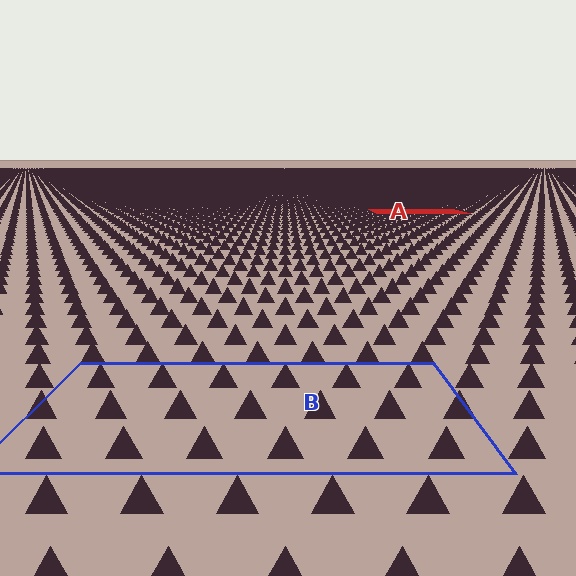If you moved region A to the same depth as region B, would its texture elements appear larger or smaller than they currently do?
They would appear larger. At a closer depth, the same texture elements are projected at a bigger on-screen size.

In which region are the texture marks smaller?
The texture marks are smaller in region A, because it is farther away.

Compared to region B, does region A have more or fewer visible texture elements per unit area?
Region A has more texture elements per unit area — they are packed more densely because it is farther away.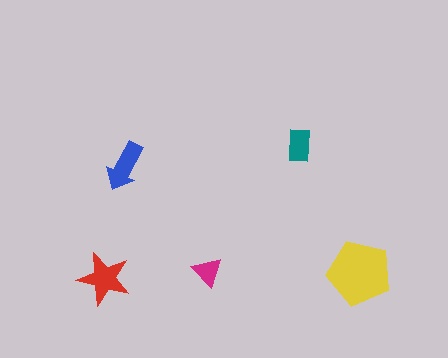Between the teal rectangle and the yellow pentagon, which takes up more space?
The yellow pentagon.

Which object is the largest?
The yellow pentagon.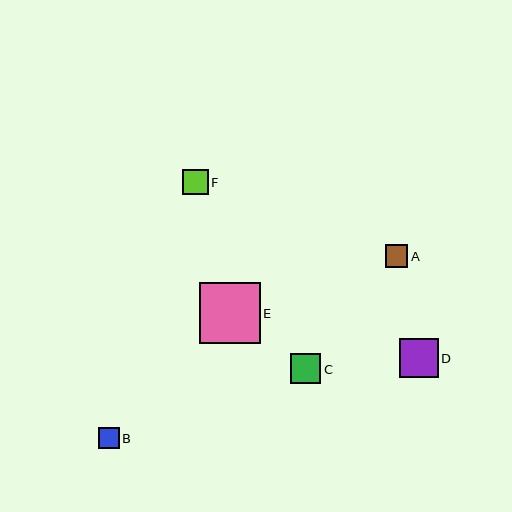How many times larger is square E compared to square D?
Square E is approximately 1.5 times the size of square D.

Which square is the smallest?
Square B is the smallest with a size of approximately 20 pixels.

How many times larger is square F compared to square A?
Square F is approximately 1.1 times the size of square A.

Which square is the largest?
Square E is the largest with a size of approximately 61 pixels.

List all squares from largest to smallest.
From largest to smallest: E, D, C, F, A, B.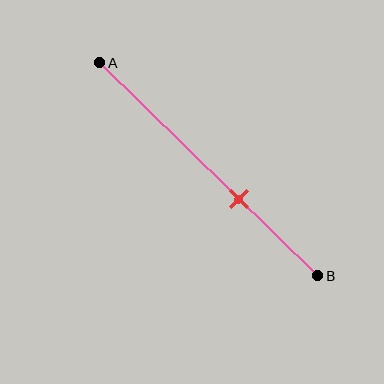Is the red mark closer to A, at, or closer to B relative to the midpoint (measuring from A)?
The red mark is closer to point B than the midpoint of segment AB.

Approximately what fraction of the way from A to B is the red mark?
The red mark is approximately 65% of the way from A to B.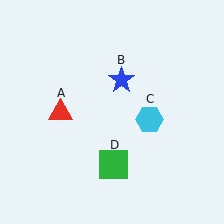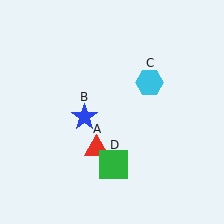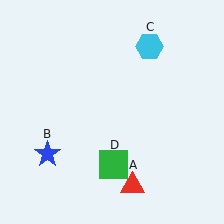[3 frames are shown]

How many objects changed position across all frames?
3 objects changed position: red triangle (object A), blue star (object B), cyan hexagon (object C).